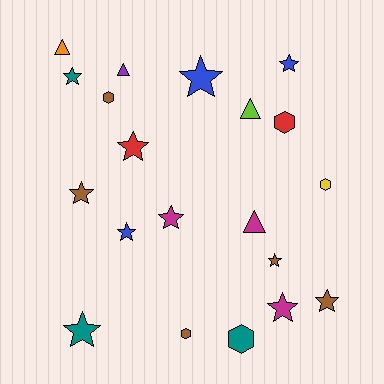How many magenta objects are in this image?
There are 3 magenta objects.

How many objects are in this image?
There are 20 objects.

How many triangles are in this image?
There are 4 triangles.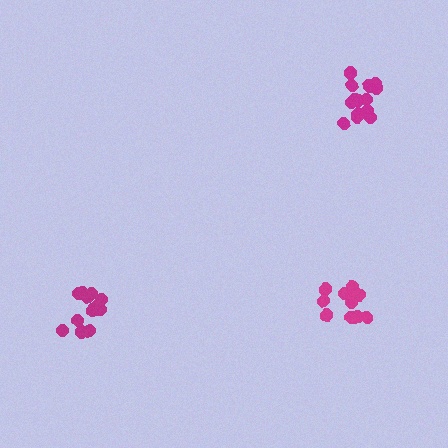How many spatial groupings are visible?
There are 3 spatial groupings.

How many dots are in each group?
Group 1: 16 dots, Group 2: 13 dots, Group 3: 12 dots (41 total).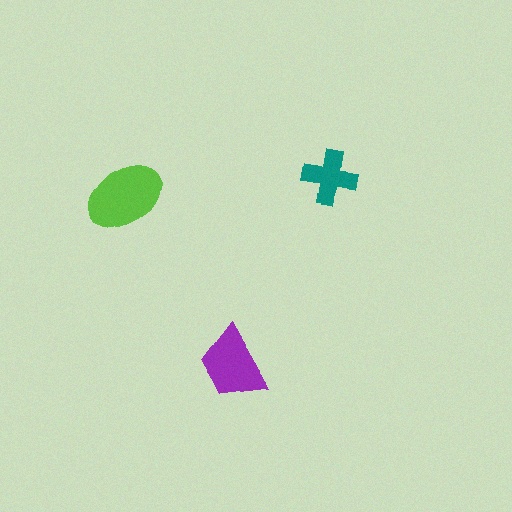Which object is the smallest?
The teal cross.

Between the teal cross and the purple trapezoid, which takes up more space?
The purple trapezoid.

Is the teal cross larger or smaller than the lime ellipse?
Smaller.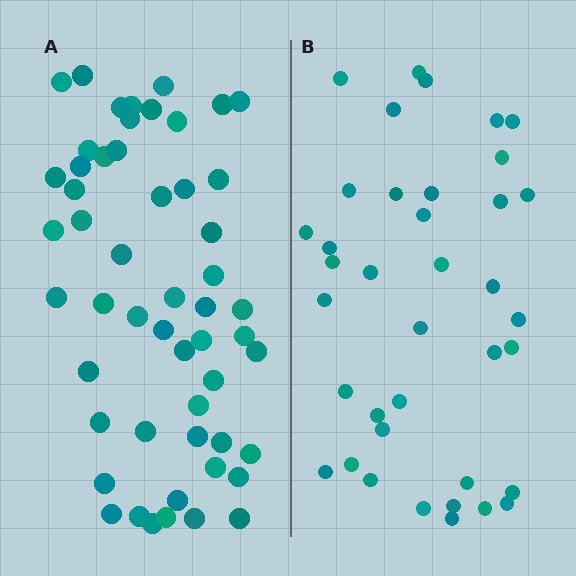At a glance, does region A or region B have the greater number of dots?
Region A (the left region) has more dots.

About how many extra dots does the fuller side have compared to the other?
Region A has approximately 15 more dots than region B.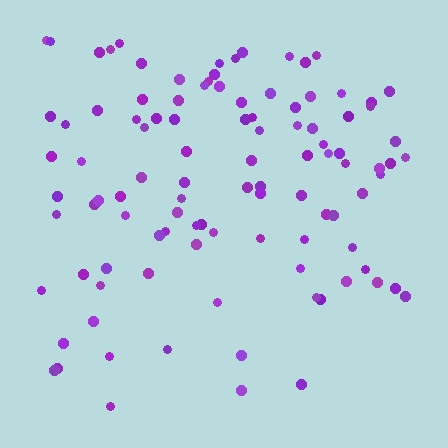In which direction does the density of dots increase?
From bottom to top, with the top side densest.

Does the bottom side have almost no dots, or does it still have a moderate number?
Still a moderate number, just noticeably fewer than the top.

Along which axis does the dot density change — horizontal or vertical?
Vertical.